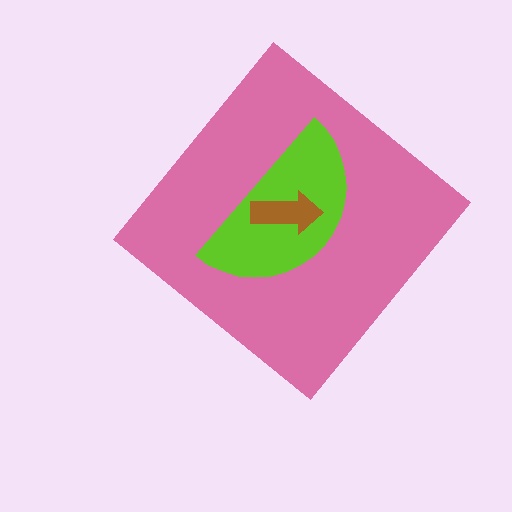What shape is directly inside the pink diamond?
The lime semicircle.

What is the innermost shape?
The brown arrow.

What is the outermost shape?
The pink diamond.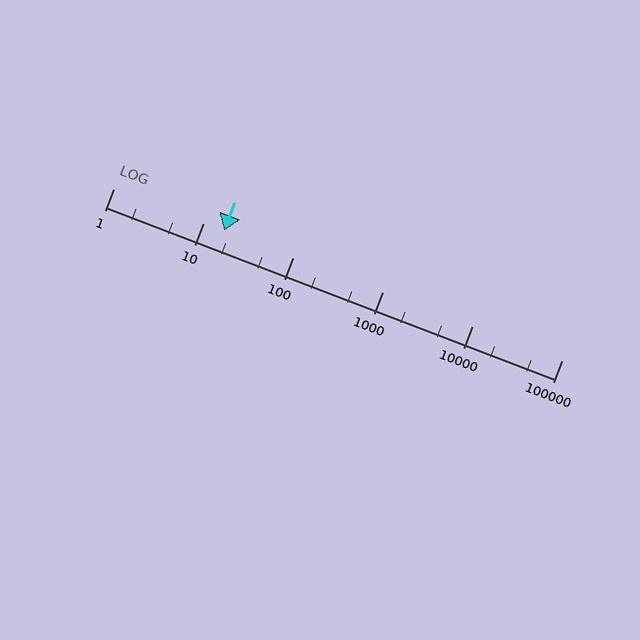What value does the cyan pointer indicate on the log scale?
The pointer indicates approximately 17.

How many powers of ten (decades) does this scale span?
The scale spans 5 decades, from 1 to 100000.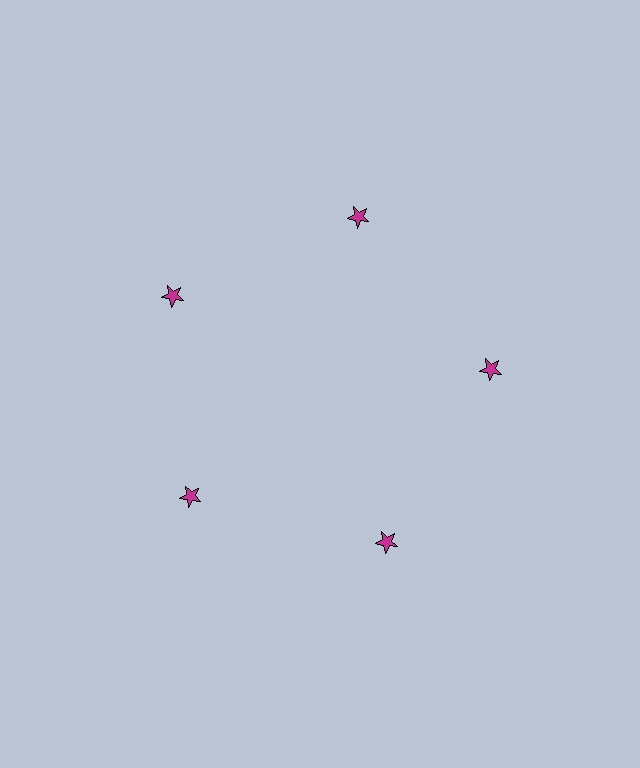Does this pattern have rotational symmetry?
Yes, this pattern has 5-fold rotational symmetry. It looks the same after rotating 72 degrees around the center.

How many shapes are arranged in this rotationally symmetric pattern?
There are 5 shapes, arranged in 5 groups of 1.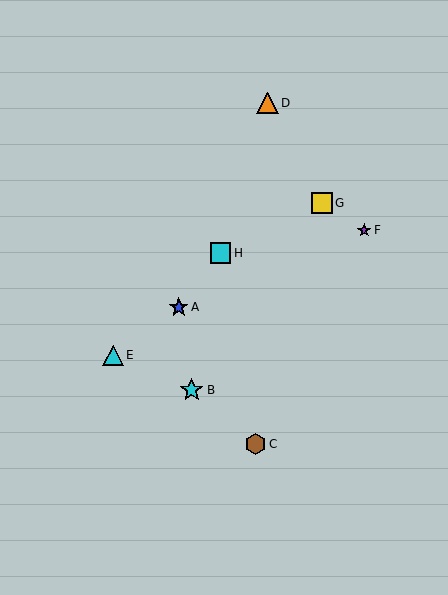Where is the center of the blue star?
The center of the blue star is at (179, 307).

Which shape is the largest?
The cyan star (labeled B) is the largest.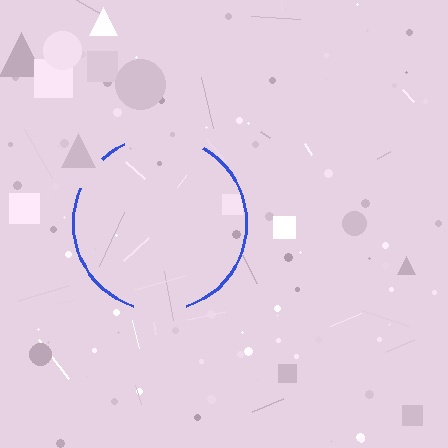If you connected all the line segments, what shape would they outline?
They would outline a circle.